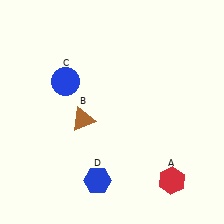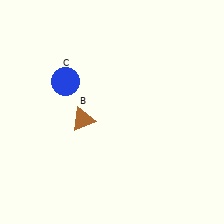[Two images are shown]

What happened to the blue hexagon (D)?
The blue hexagon (D) was removed in Image 2. It was in the bottom-left area of Image 1.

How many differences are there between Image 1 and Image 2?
There are 2 differences between the two images.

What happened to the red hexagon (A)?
The red hexagon (A) was removed in Image 2. It was in the bottom-right area of Image 1.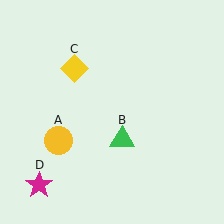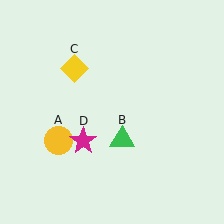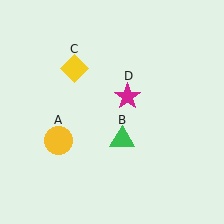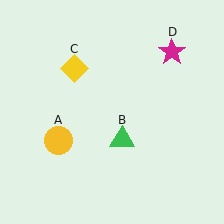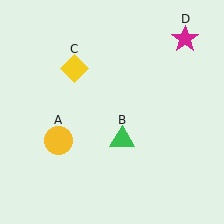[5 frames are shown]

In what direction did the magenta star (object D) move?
The magenta star (object D) moved up and to the right.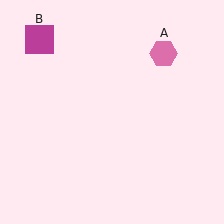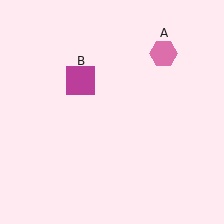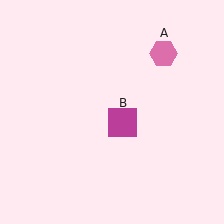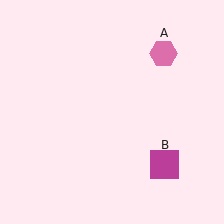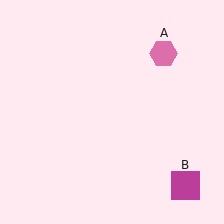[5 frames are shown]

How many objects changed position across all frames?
1 object changed position: magenta square (object B).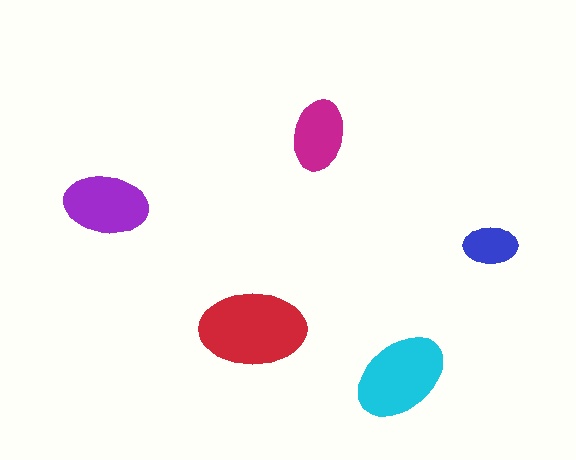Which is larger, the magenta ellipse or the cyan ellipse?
The cyan one.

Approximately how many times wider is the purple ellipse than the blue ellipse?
About 1.5 times wider.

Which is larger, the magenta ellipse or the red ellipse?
The red one.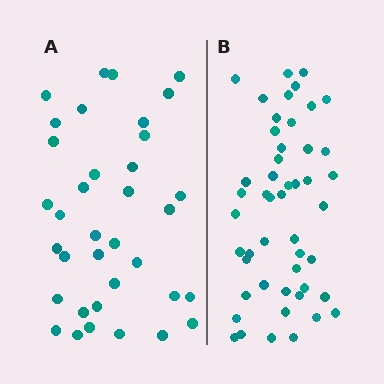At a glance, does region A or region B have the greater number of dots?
Region B (the right region) has more dots.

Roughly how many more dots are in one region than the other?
Region B has approximately 15 more dots than region A.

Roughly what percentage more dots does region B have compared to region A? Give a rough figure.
About 35% more.